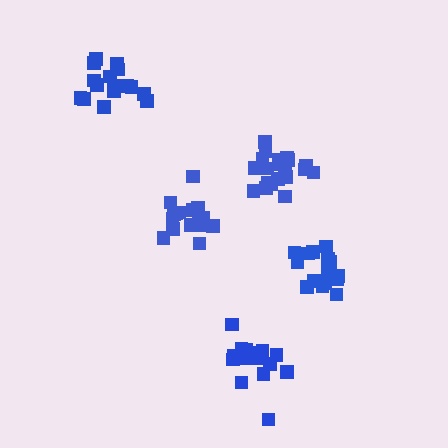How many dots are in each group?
Group 1: 16 dots, Group 2: 17 dots, Group 3: 19 dots, Group 4: 17 dots, Group 5: 21 dots (90 total).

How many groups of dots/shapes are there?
There are 5 groups.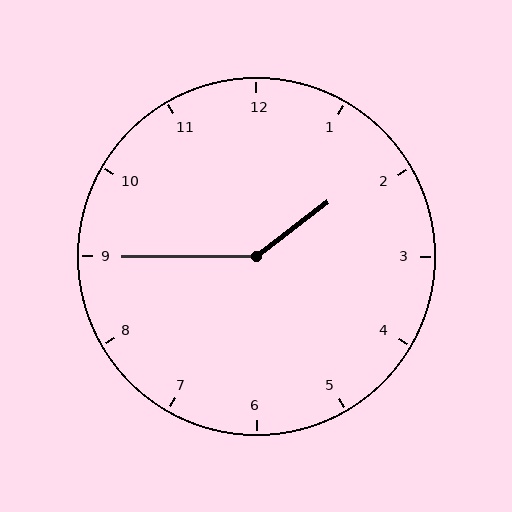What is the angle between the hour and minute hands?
Approximately 142 degrees.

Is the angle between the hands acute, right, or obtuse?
It is obtuse.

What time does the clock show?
1:45.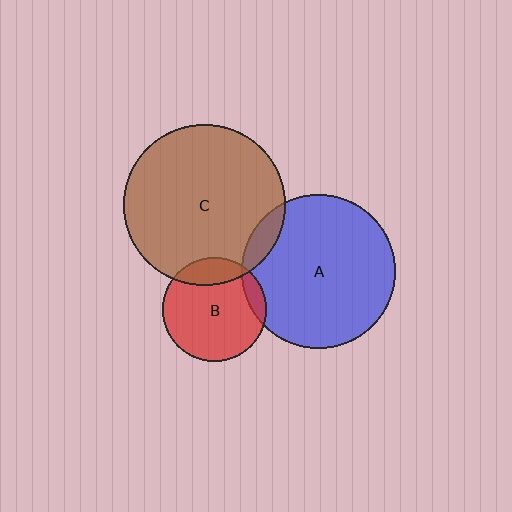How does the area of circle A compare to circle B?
Approximately 2.2 times.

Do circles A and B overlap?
Yes.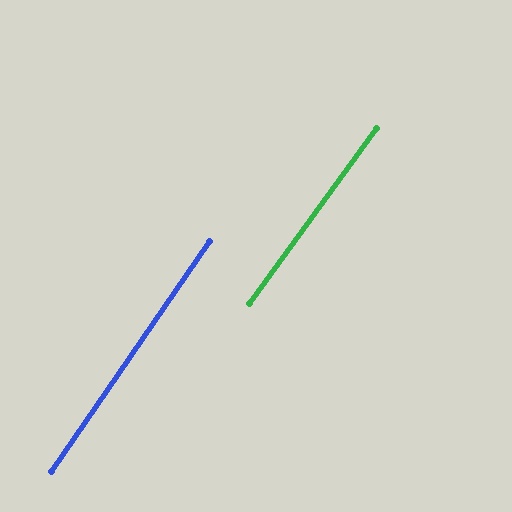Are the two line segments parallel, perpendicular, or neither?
Parallel — their directions differ by only 1.5°.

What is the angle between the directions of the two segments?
Approximately 2 degrees.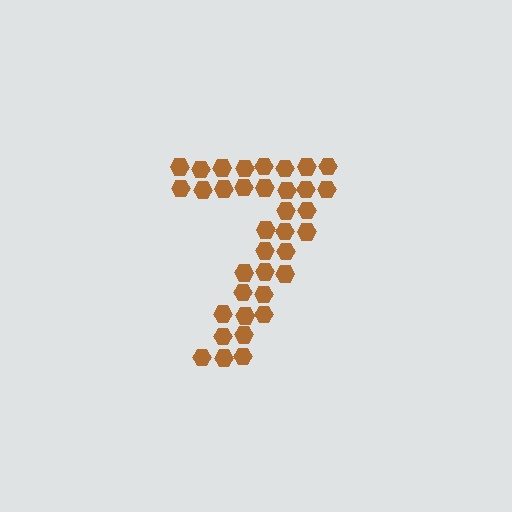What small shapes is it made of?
It is made of small hexagons.